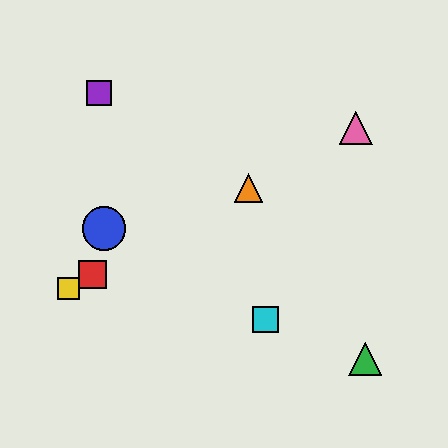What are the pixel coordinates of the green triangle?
The green triangle is at (365, 359).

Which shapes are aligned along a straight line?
The red square, the yellow square, the orange triangle, the pink triangle are aligned along a straight line.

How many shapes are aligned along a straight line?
4 shapes (the red square, the yellow square, the orange triangle, the pink triangle) are aligned along a straight line.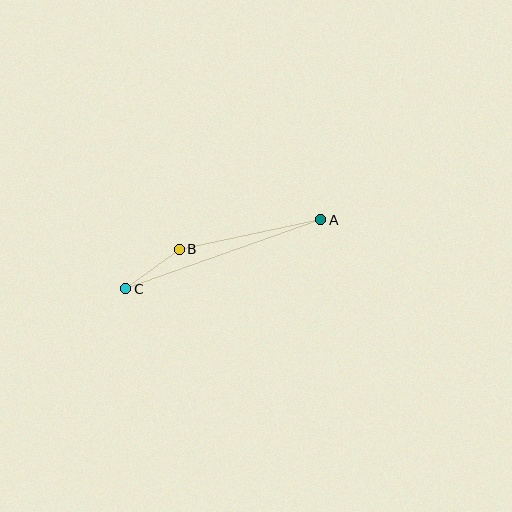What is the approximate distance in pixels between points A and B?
The distance between A and B is approximately 145 pixels.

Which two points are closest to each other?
Points B and C are closest to each other.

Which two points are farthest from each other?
Points A and C are farthest from each other.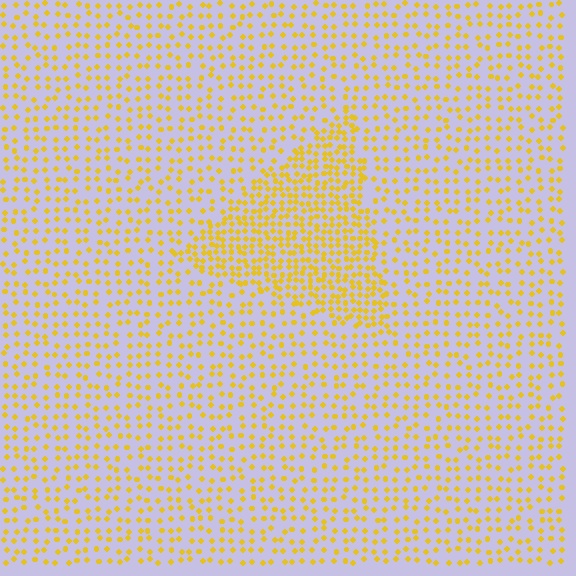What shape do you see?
I see a triangle.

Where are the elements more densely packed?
The elements are more densely packed inside the triangle boundary.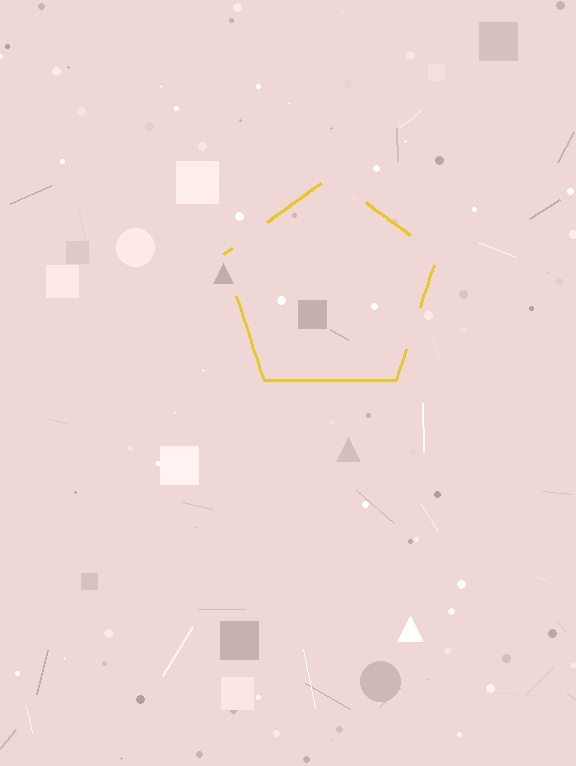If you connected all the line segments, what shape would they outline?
They would outline a pentagon.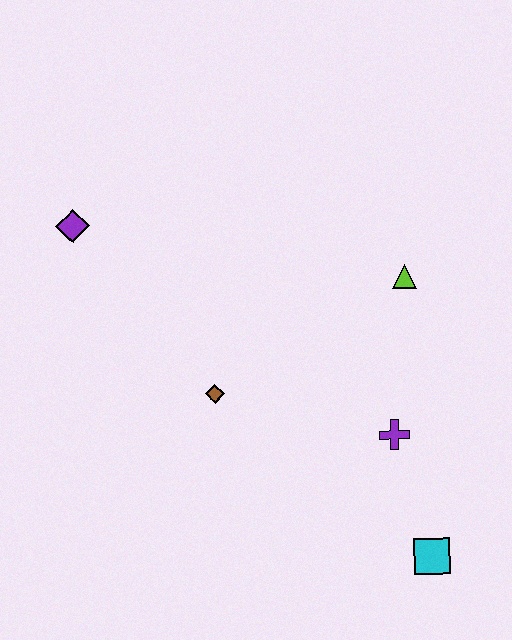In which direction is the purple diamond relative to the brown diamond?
The purple diamond is above the brown diamond.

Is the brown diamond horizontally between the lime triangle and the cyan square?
No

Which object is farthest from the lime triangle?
The purple diamond is farthest from the lime triangle.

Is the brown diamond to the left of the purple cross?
Yes